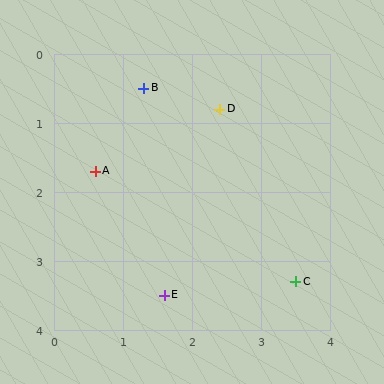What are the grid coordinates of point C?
Point C is at approximately (3.5, 3.3).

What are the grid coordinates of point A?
Point A is at approximately (0.6, 1.7).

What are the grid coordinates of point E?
Point E is at approximately (1.6, 3.5).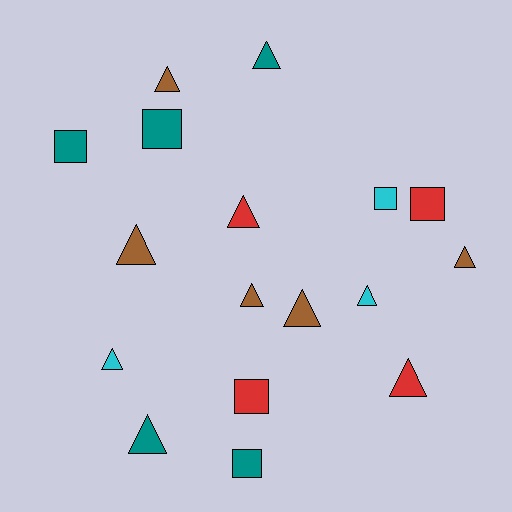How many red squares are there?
There are 2 red squares.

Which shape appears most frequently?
Triangle, with 11 objects.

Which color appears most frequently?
Teal, with 5 objects.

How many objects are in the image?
There are 17 objects.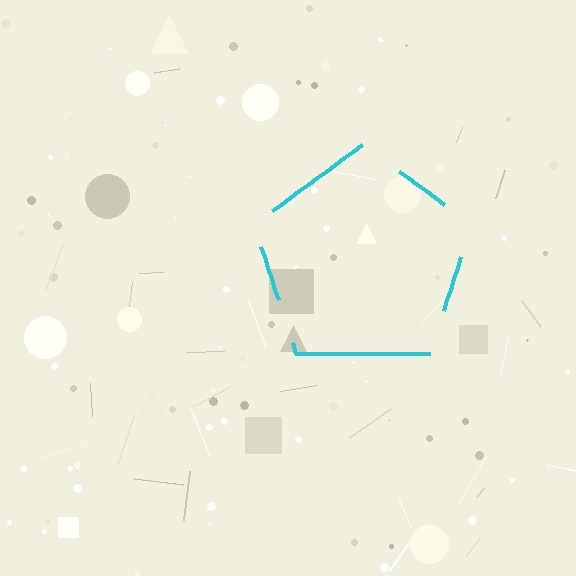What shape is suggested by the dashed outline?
The dashed outline suggests a pentagon.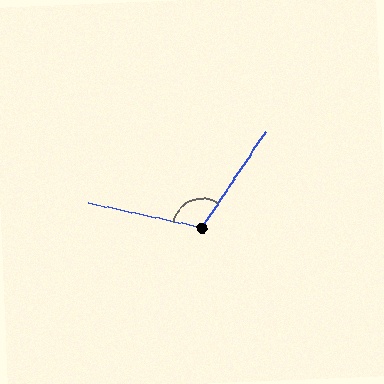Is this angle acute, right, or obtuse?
It is obtuse.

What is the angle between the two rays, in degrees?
Approximately 111 degrees.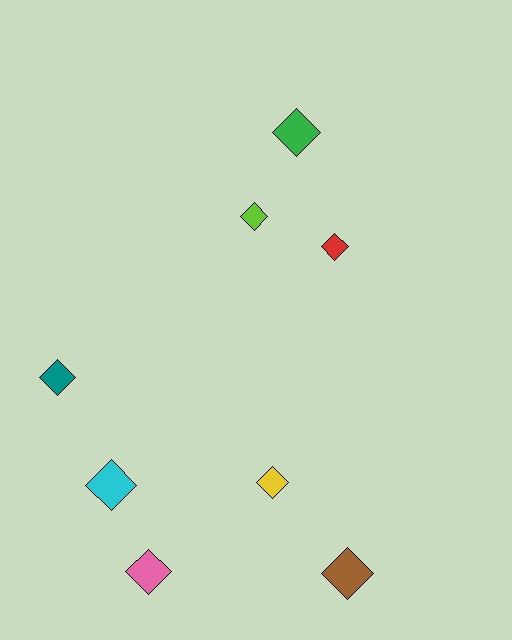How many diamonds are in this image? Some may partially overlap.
There are 8 diamonds.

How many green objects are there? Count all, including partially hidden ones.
There is 1 green object.